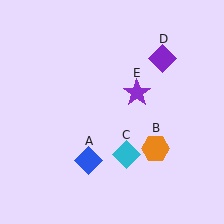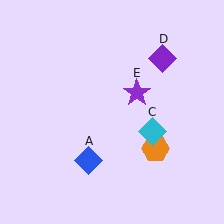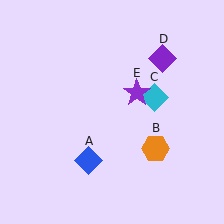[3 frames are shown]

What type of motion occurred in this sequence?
The cyan diamond (object C) rotated counterclockwise around the center of the scene.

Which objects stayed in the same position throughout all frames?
Blue diamond (object A) and orange hexagon (object B) and purple diamond (object D) and purple star (object E) remained stationary.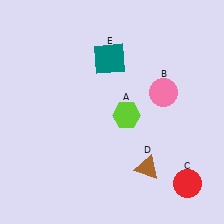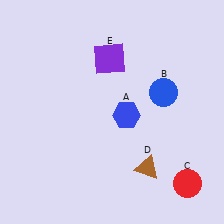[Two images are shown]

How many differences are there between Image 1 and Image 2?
There are 3 differences between the two images.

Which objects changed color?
A changed from lime to blue. B changed from pink to blue. E changed from teal to purple.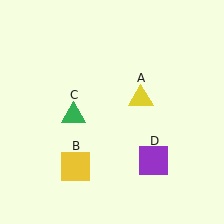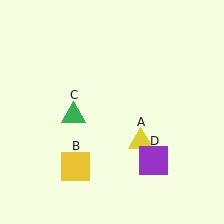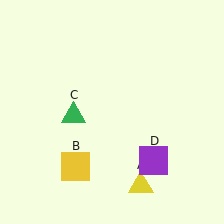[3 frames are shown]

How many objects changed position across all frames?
1 object changed position: yellow triangle (object A).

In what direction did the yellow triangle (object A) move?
The yellow triangle (object A) moved down.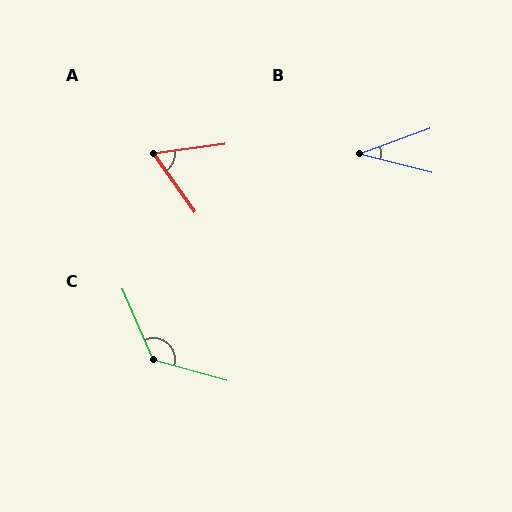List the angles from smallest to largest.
B (34°), A (63°), C (129°).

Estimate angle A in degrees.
Approximately 63 degrees.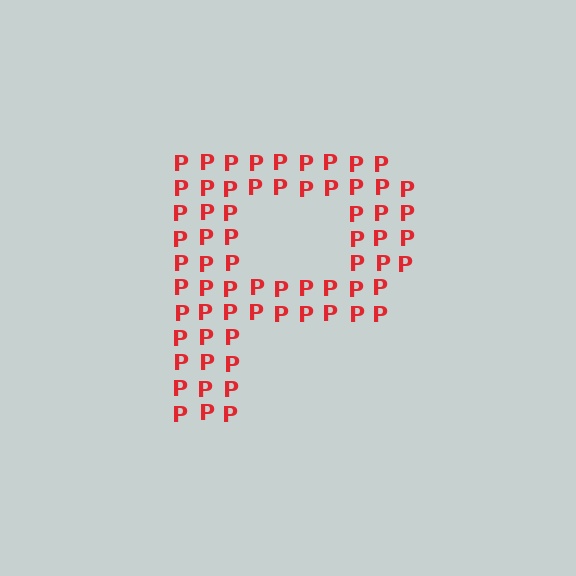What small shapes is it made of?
It is made of small letter P's.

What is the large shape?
The large shape is the letter P.